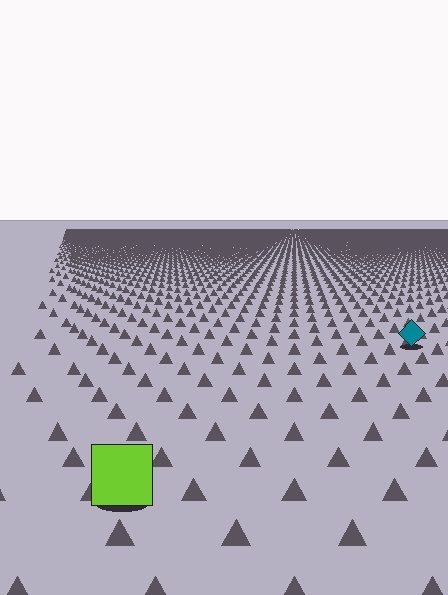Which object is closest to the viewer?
The lime square is closest. The texture marks near it are larger and more spread out.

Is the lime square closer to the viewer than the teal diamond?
Yes. The lime square is closer — you can tell from the texture gradient: the ground texture is coarser near it.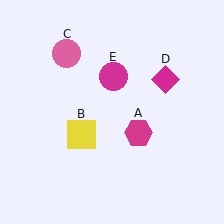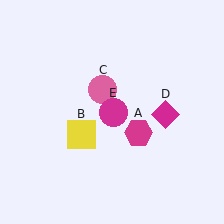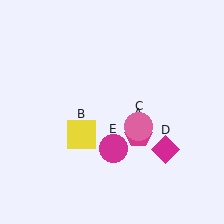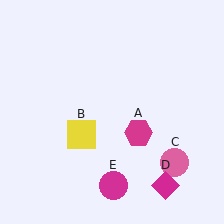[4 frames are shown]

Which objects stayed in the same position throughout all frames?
Magenta hexagon (object A) and yellow square (object B) remained stationary.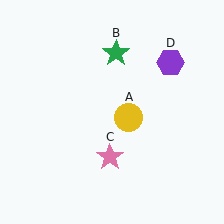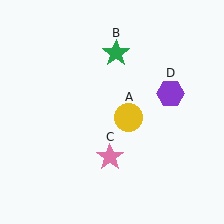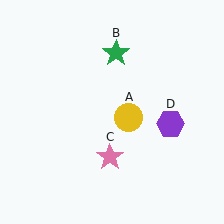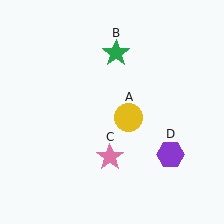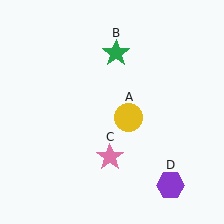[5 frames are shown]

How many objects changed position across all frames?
1 object changed position: purple hexagon (object D).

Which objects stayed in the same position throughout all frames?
Yellow circle (object A) and green star (object B) and pink star (object C) remained stationary.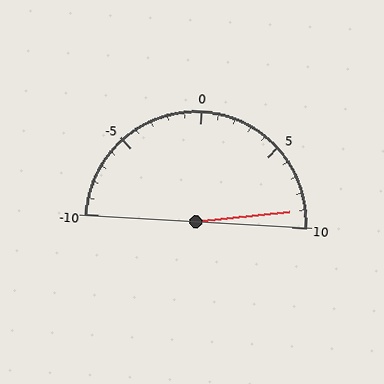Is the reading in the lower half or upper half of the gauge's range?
The reading is in the upper half of the range (-10 to 10).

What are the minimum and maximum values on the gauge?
The gauge ranges from -10 to 10.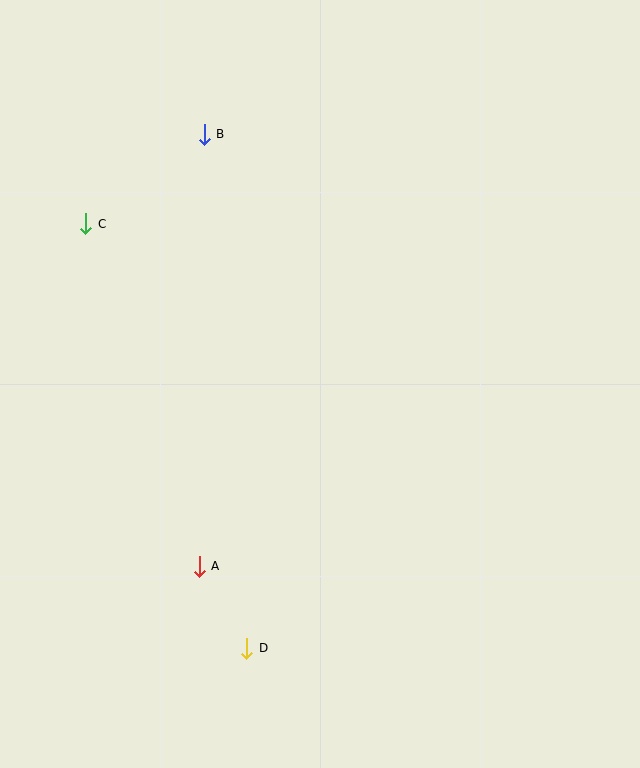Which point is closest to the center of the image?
Point A at (199, 566) is closest to the center.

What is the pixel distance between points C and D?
The distance between C and D is 454 pixels.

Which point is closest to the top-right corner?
Point B is closest to the top-right corner.